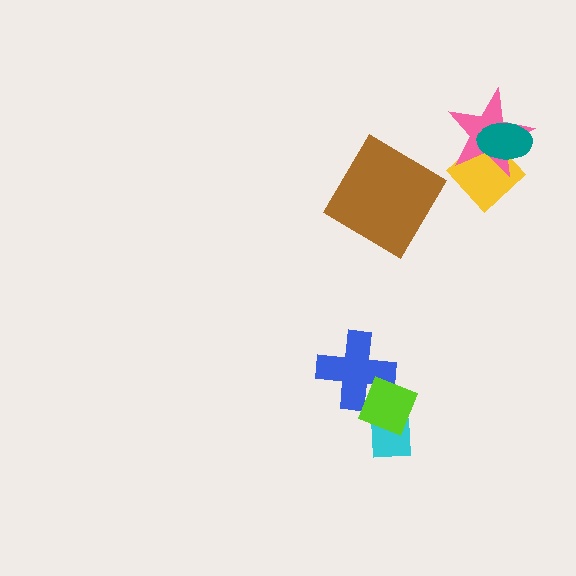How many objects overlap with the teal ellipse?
2 objects overlap with the teal ellipse.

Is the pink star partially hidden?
Yes, it is partially covered by another shape.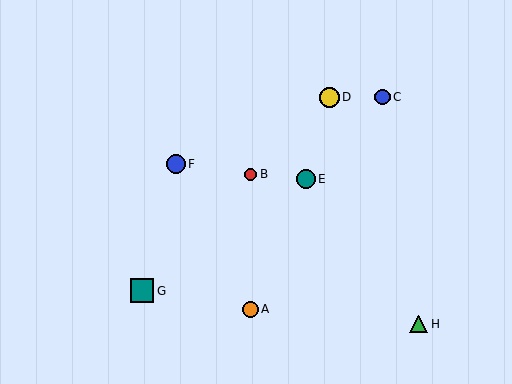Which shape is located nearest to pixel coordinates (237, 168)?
The red circle (labeled B) at (251, 174) is nearest to that location.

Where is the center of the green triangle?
The center of the green triangle is at (419, 324).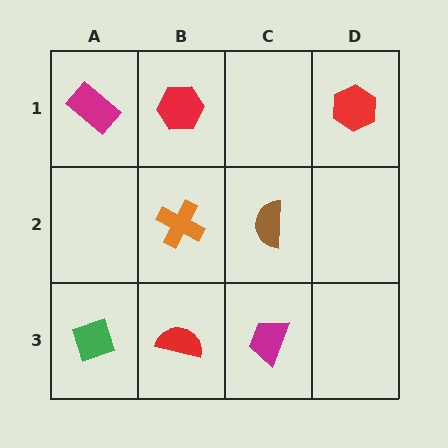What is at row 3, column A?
A green diamond.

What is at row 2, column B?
An orange cross.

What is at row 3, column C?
A magenta trapezoid.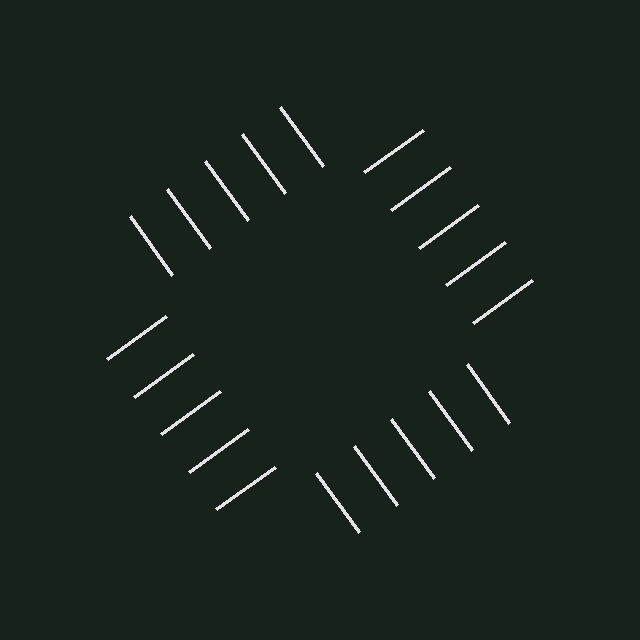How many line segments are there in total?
20 — 5 along each of the 4 edges.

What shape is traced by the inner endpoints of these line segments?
An illusory square — the line segments terminate on its edges but no continuous stroke is drawn.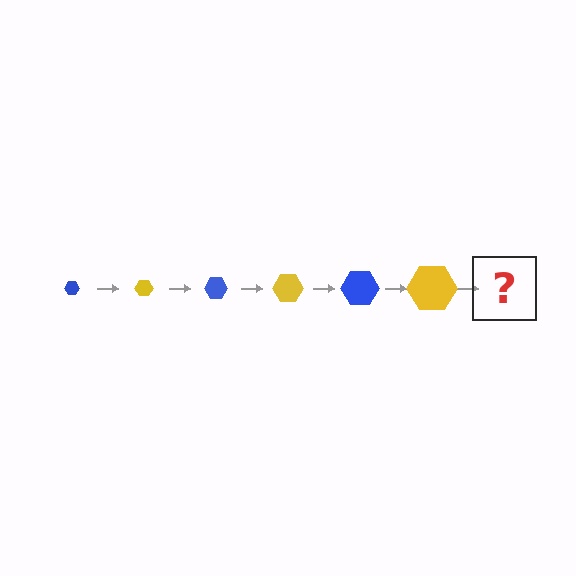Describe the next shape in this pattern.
It should be a blue hexagon, larger than the previous one.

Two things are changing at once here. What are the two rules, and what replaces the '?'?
The two rules are that the hexagon grows larger each step and the color cycles through blue and yellow. The '?' should be a blue hexagon, larger than the previous one.